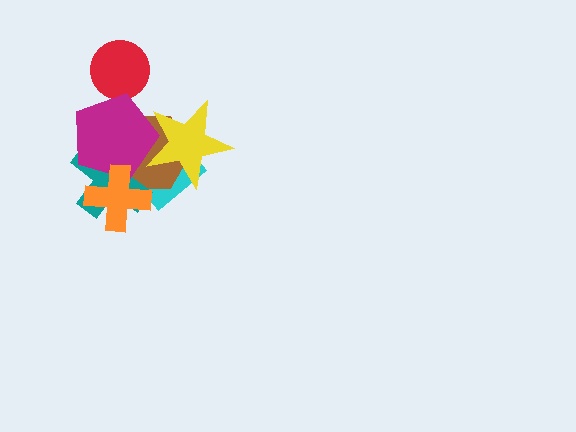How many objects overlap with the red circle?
1 object overlaps with the red circle.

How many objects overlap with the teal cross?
4 objects overlap with the teal cross.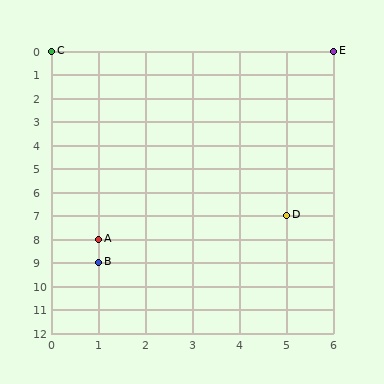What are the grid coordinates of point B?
Point B is at grid coordinates (1, 9).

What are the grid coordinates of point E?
Point E is at grid coordinates (6, 0).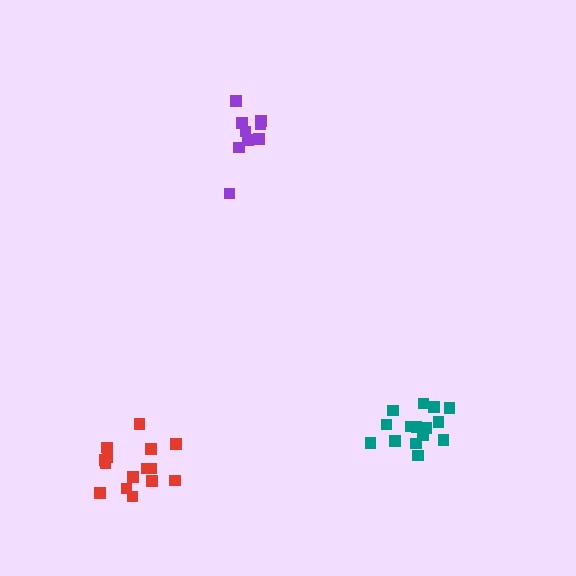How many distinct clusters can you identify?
There are 3 distinct clusters.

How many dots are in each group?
Group 1: 15 dots, Group 2: 9 dots, Group 3: 15 dots (39 total).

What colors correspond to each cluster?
The clusters are colored: red, purple, teal.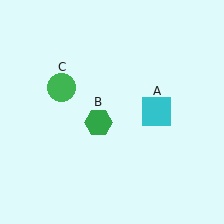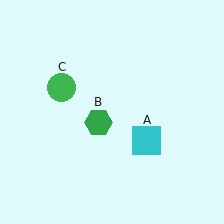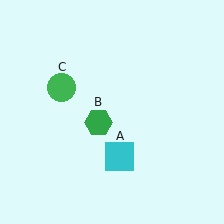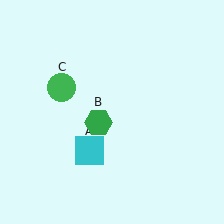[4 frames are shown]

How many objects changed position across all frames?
1 object changed position: cyan square (object A).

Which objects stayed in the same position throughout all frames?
Green hexagon (object B) and green circle (object C) remained stationary.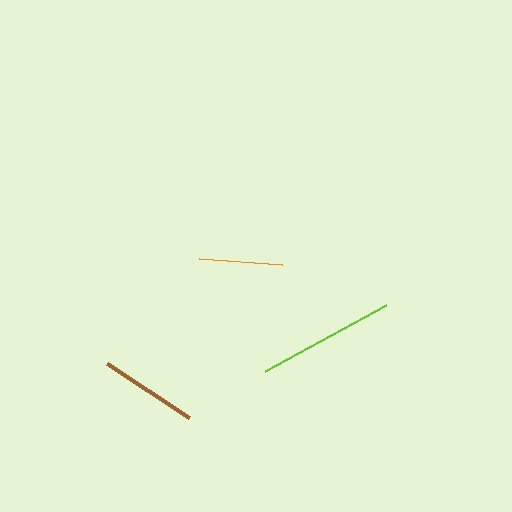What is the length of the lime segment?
The lime segment is approximately 138 pixels long.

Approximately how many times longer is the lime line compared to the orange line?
The lime line is approximately 1.7 times the length of the orange line.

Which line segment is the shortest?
The orange line is the shortest at approximately 83 pixels.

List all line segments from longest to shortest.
From longest to shortest: lime, brown, orange.